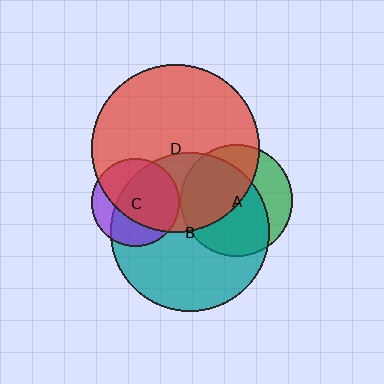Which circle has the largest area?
Circle D (red).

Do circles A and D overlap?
Yes.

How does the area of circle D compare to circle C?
Approximately 3.6 times.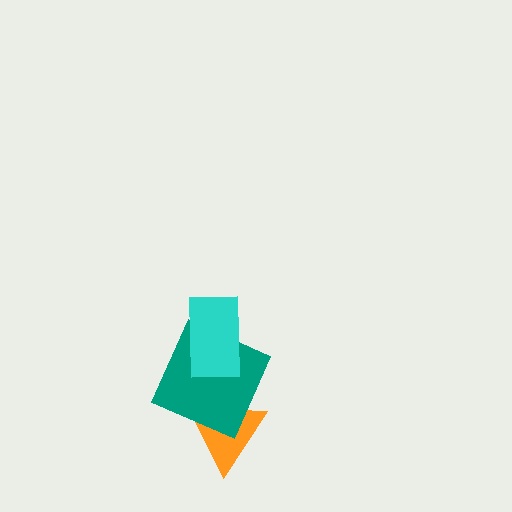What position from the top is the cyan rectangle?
The cyan rectangle is 1st from the top.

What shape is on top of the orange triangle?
The teal square is on top of the orange triangle.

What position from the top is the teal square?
The teal square is 2nd from the top.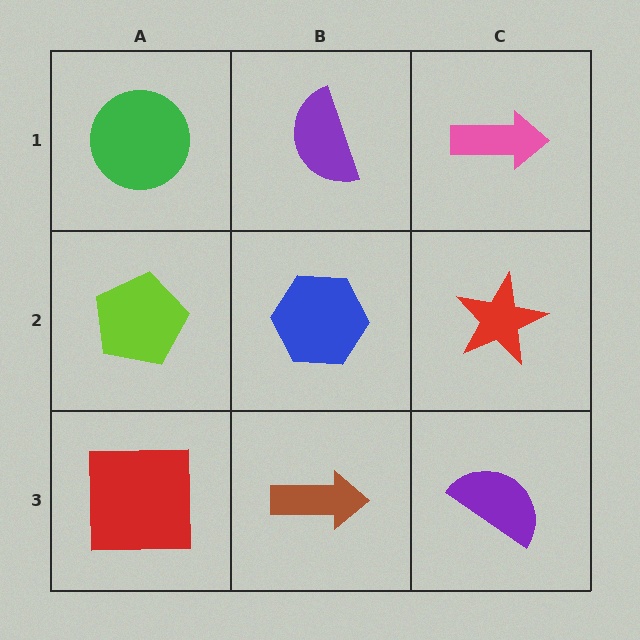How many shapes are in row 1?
3 shapes.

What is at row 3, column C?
A purple semicircle.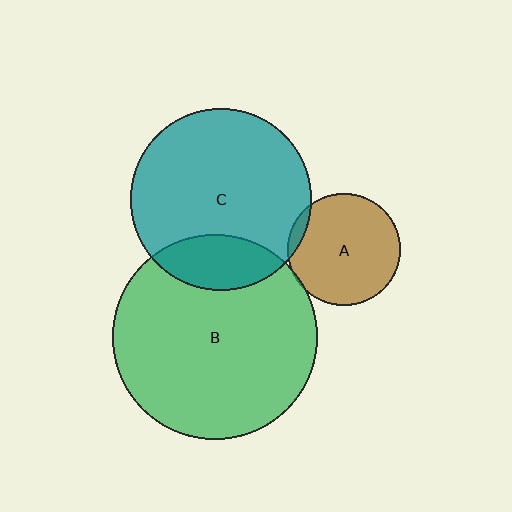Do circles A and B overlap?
Yes.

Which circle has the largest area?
Circle B (green).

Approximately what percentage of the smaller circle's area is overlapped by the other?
Approximately 5%.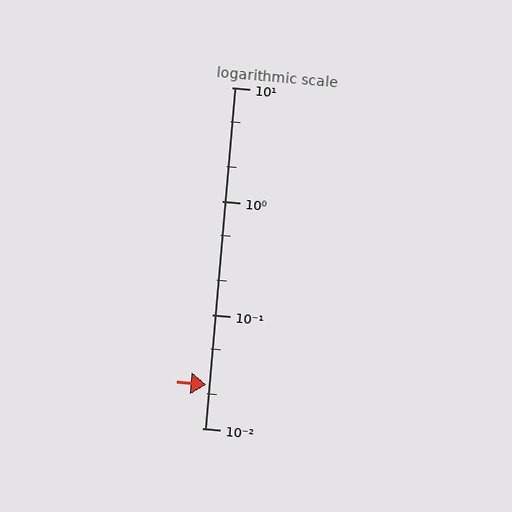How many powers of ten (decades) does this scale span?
The scale spans 3 decades, from 0.01 to 10.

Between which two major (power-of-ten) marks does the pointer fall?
The pointer is between 0.01 and 0.1.